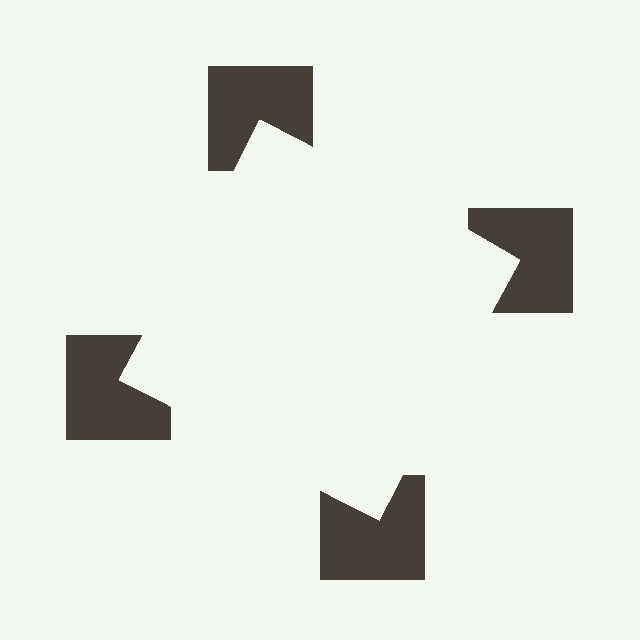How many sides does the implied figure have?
4 sides.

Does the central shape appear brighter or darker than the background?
It typically appears slightly brighter than the background, even though no actual brightness change is drawn.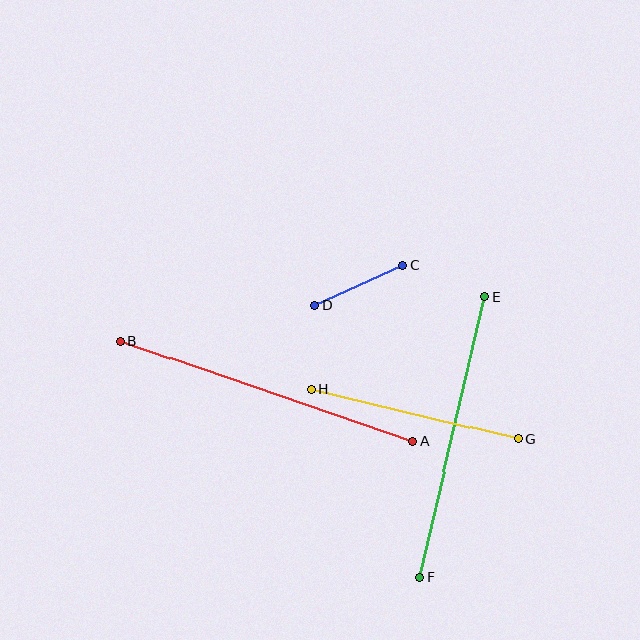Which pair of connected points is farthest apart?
Points A and B are farthest apart.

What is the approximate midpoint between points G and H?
The midpoint is at approximately (415, 414) pixels.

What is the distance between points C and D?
The distance is approximately 97 pixels.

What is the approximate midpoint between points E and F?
The midpoint is at approximately (452, 437) pixels.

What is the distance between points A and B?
The distance is approximately 309 pixels.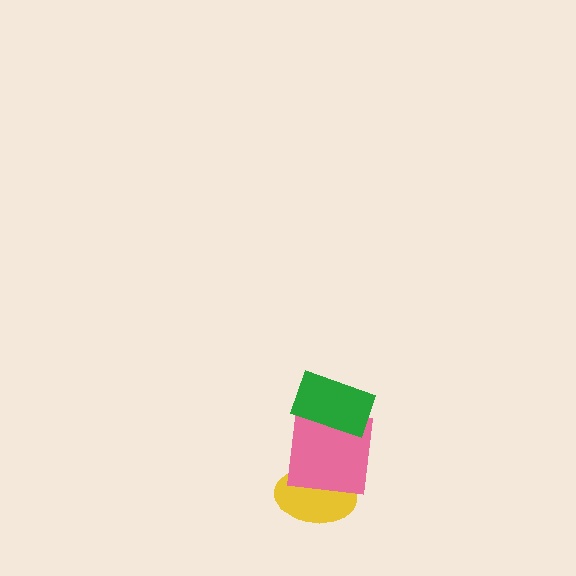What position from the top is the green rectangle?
The green rectangle is 1st from the top.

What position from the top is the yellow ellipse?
The yellow ellipse is 3rd from the top.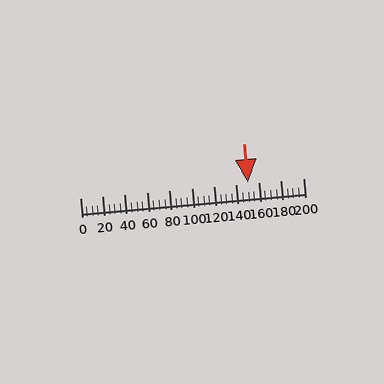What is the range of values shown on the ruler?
The ruler shows values from 0 to 200.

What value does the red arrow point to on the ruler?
The red arrow points to approximately 150.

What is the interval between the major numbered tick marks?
The major tick marks are spaced 20 units apart.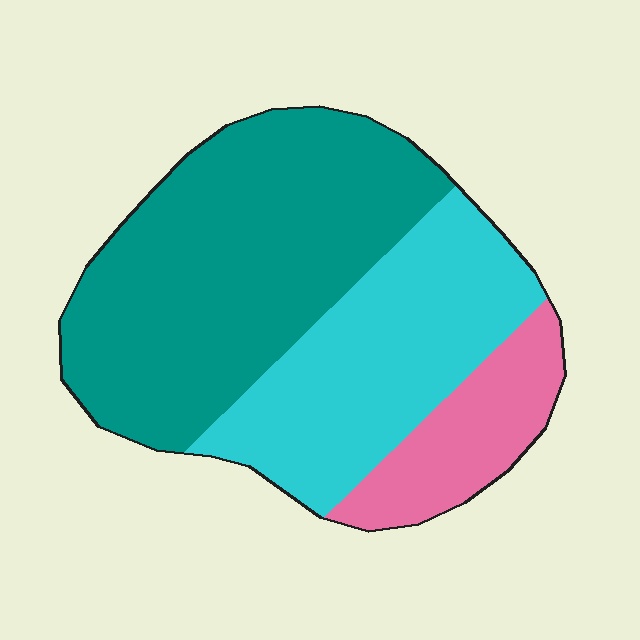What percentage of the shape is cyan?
Cyan covers 33% of the shape.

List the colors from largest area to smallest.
From largest to smallest: teal, cyan, pink.